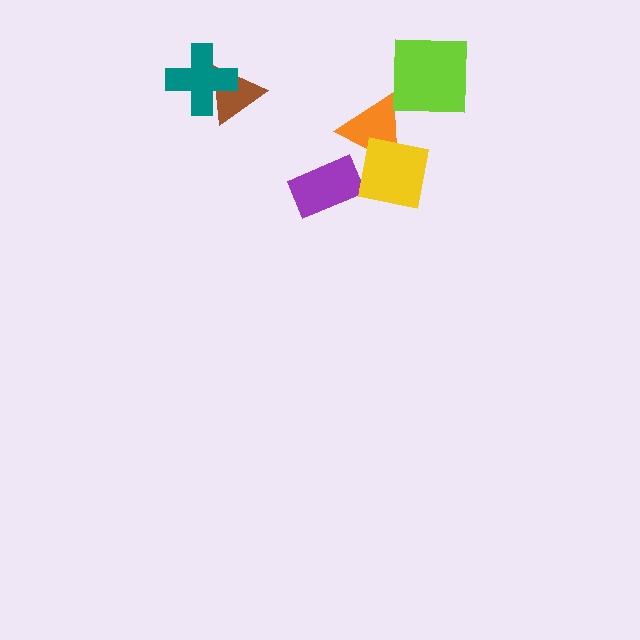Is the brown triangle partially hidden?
Yes, it is partially covered by another shape.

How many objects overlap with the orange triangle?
1 object overlaps with the orange triangle.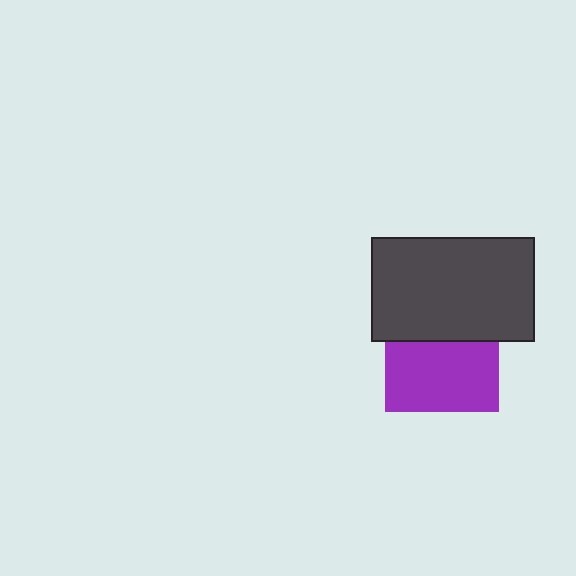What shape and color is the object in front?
The object in front is a dark gray rectangle.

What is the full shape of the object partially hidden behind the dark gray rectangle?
The partially hidden object is a purple square.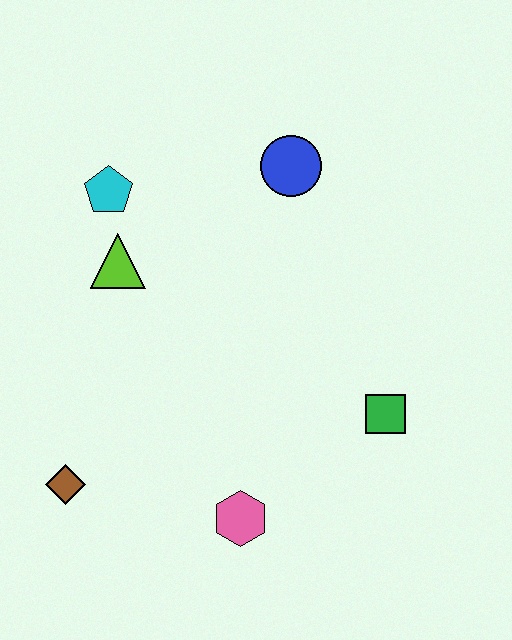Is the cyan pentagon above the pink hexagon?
Yes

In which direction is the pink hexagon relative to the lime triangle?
The pink hexagon is below the lime triangle.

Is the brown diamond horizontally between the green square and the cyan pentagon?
No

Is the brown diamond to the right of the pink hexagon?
No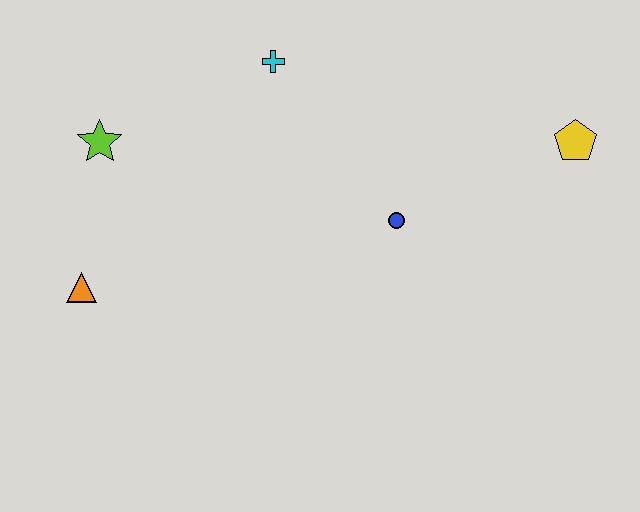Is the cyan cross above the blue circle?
Yes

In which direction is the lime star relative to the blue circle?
The lime star is to the left of the blue circle.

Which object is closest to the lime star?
The orange triangle is closest to the lime star.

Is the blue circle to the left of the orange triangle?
No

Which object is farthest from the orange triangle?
The yellow pentagon is farthest from the orange triangle.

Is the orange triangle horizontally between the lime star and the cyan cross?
No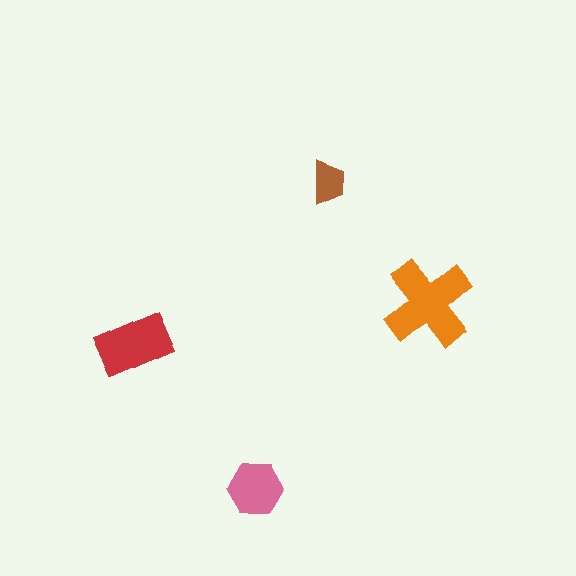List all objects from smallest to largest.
The brown trapezoid, the pink hexagon, the red rectangle, the orange cross.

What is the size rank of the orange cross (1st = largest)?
1st.